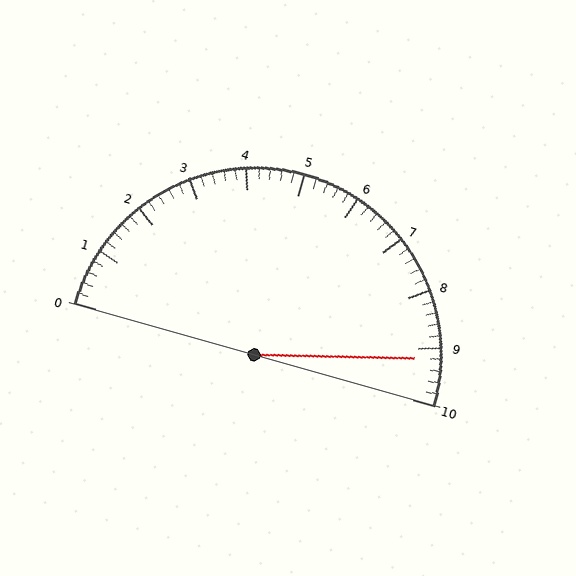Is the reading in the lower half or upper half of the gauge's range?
The reading is in the upper half of the range (0 to 10).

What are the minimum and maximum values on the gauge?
The gauge ranges from 0 to 10.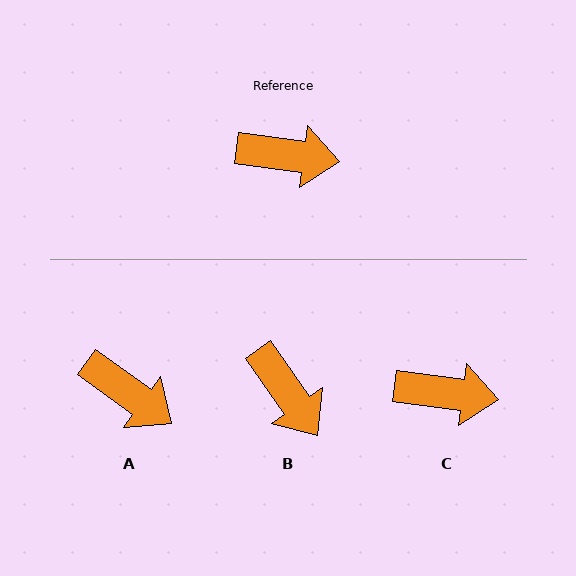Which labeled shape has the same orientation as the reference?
C.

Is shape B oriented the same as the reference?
No, it is off by about 48 degrees.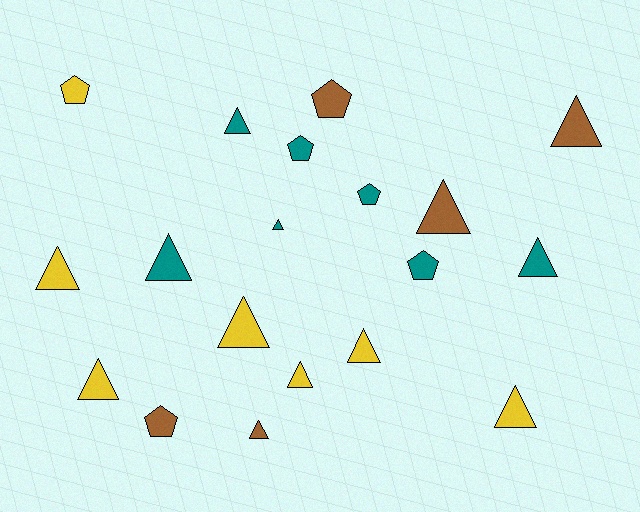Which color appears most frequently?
Teal, with 7 objects.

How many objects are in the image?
There are 19 objects.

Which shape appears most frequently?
Triangle, with 13 objects.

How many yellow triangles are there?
There are 6 yellow triangles.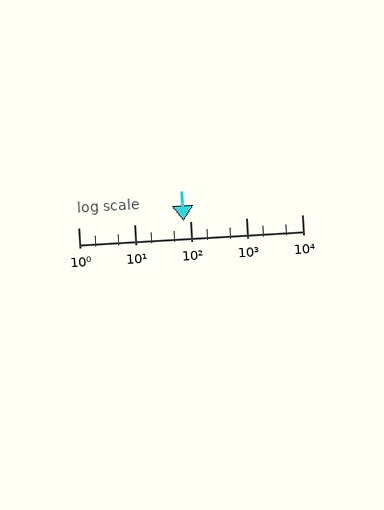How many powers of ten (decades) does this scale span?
The scale spans 4 decades, from 1 to 10000.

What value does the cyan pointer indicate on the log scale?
The pointer indicates approximately 78.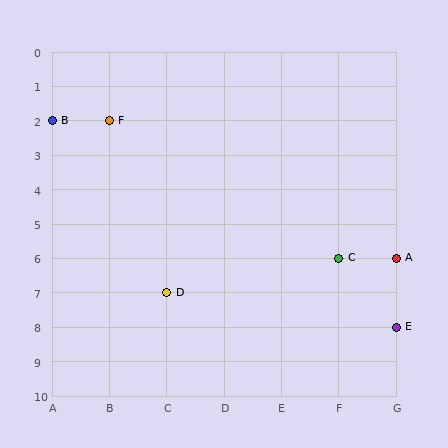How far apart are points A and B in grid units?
Points A and B are 6 columns and 4 rows apart (about 7.2 grid units diagonally).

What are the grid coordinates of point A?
Point A is at grid coordinates (G, 6).